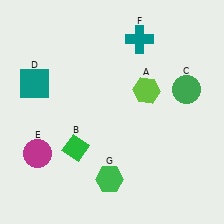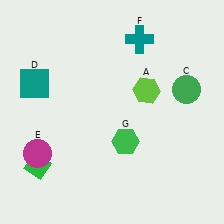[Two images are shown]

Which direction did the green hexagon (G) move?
The green hexagon (G) moved up.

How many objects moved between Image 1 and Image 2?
2 objects moved between the two images.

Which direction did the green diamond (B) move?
The green diamond (B) moved left.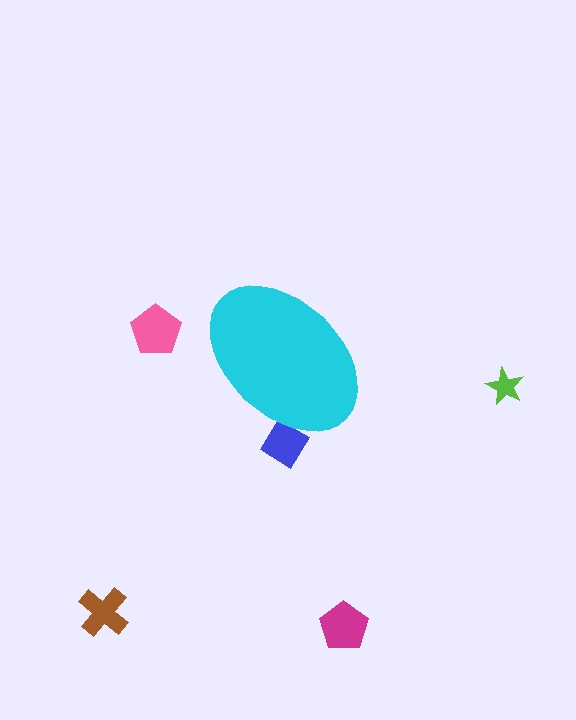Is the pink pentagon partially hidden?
No, the pink pentagon is fully visible.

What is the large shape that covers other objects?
A cyan ellipse.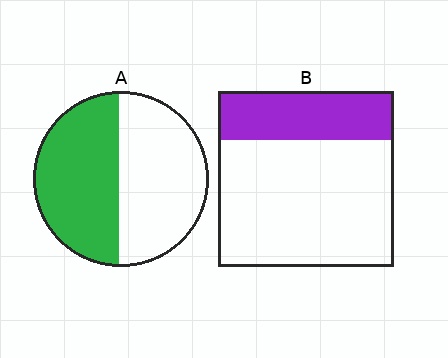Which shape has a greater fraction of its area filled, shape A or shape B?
Shape A.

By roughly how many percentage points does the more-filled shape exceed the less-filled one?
By roughly 20 percentage points (A over B).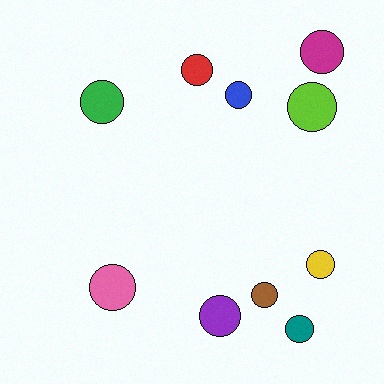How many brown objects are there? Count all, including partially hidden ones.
There is 1 brown object.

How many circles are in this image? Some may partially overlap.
There are 10 circles.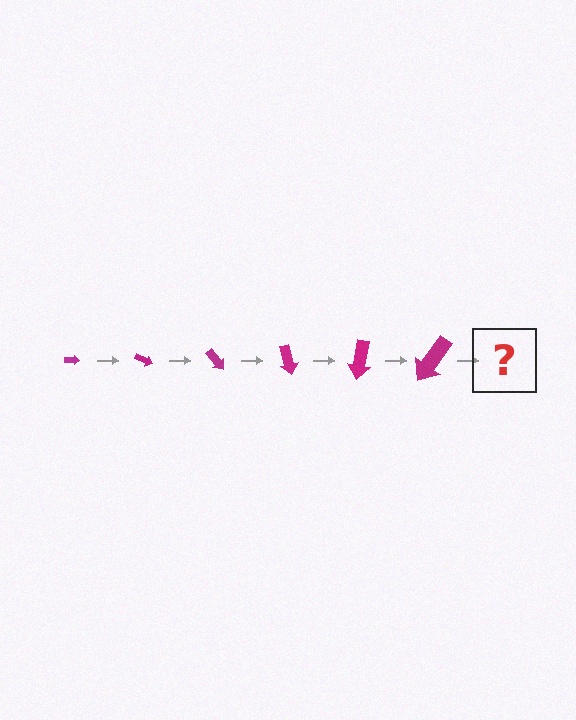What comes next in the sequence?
The next element should be an arrow, larger than the previous one and rotated 150 degrees from the start.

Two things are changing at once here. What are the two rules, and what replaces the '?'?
The two rules are that the arrow grows larger each step and it rotates 25 degrees each step. The '?' should be an arrow, larger than the previous one and rotated 150 degrees from the start.